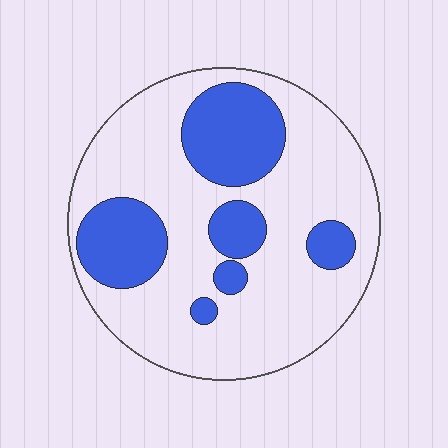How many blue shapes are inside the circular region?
6.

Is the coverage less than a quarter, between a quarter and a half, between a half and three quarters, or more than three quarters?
Between a quarter and a half.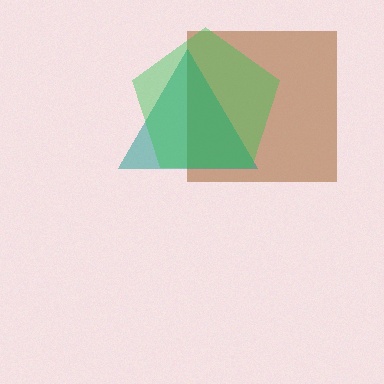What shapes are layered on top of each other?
The layered shapes are: a brown square, a teal triangle, a green pentagon.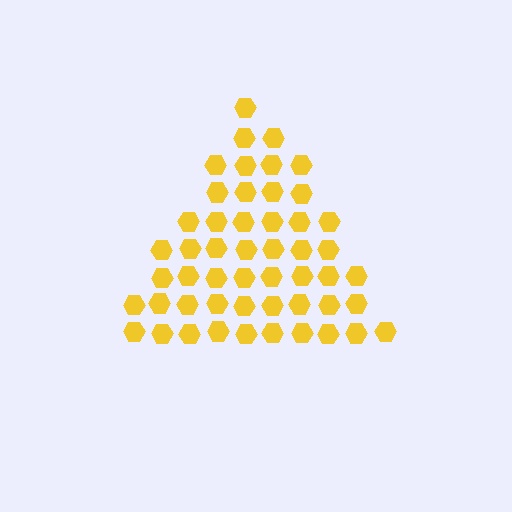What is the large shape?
The large shape is a triangle.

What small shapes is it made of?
It is made of small hexagons.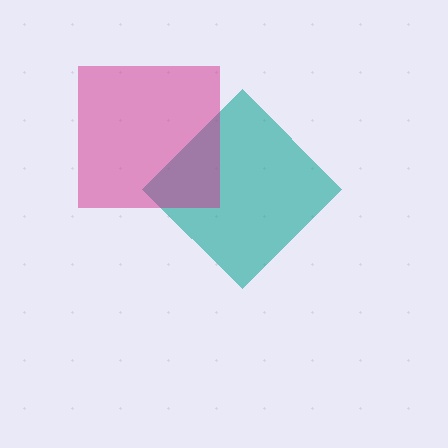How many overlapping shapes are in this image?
There are 2 overlapping shapes in the image.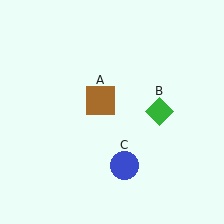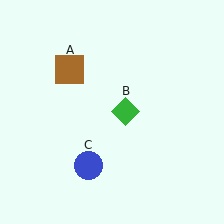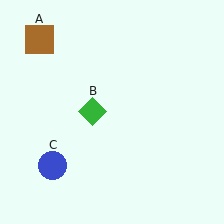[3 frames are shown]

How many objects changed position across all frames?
3 objects changed position: brown square (object A), green diamond (object B), blue circle (object C).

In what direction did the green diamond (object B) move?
The green diamond (object B) moved left.